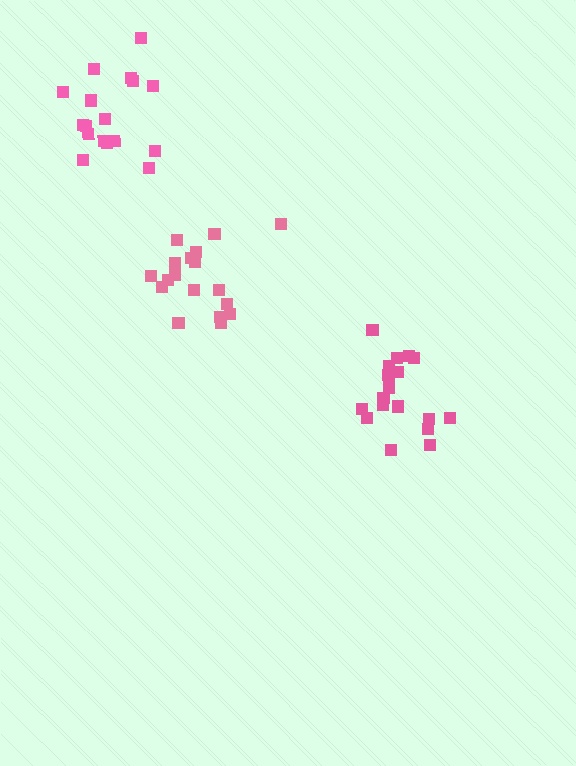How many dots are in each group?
Group 1: 17 dots, Group 2: 19 dots, Group 3: 18 dots (54 total).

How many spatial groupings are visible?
There are 3 spatial groupings.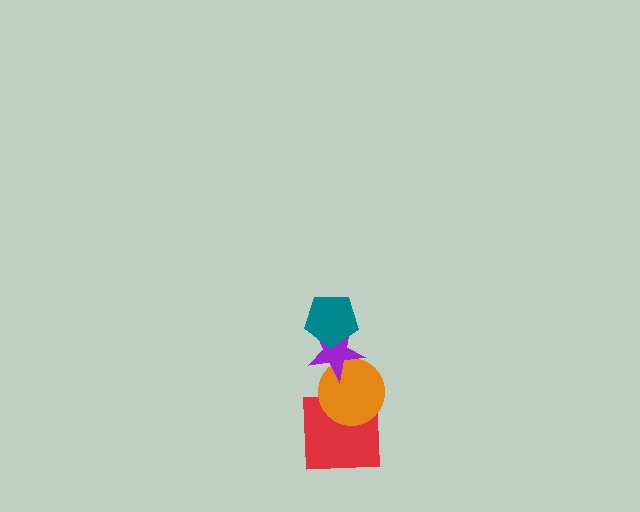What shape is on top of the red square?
The orange circle is on top of the red square.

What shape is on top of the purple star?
The teal pentagon is on top of the purple star.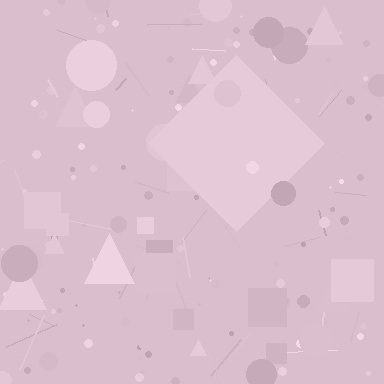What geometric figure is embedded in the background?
A diamond is embedded in the background.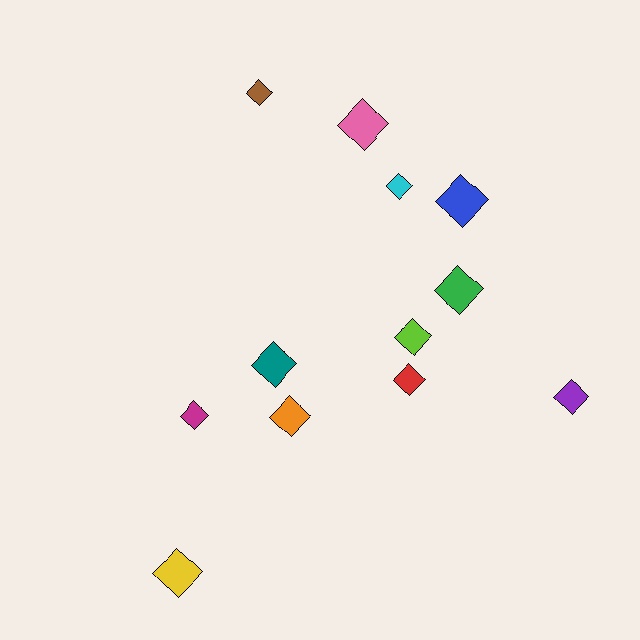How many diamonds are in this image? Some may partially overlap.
There are 12 diamonds.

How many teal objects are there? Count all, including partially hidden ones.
There is 1 teal object.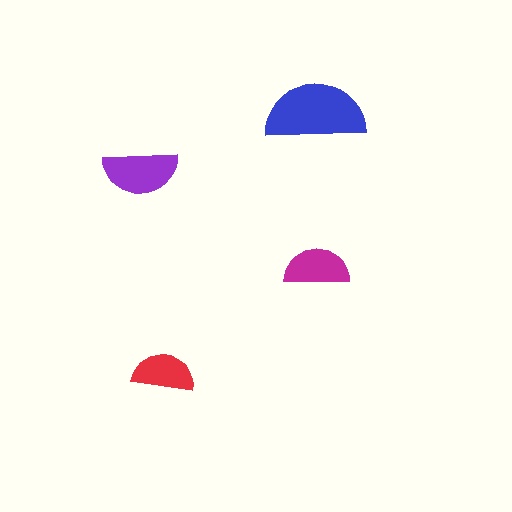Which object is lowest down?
The red semicircle is bottommost.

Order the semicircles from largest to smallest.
the blue one, the purple one, the magenta one, the red one.